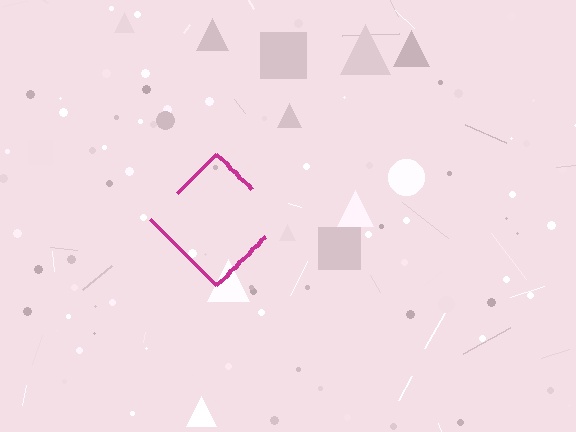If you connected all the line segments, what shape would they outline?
They would outline a diamond.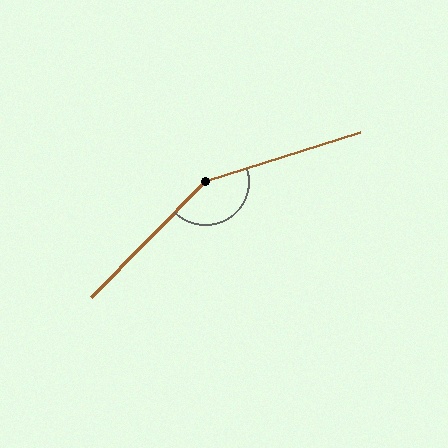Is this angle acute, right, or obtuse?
It is obtuse.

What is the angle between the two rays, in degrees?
Approximately 152 degrees.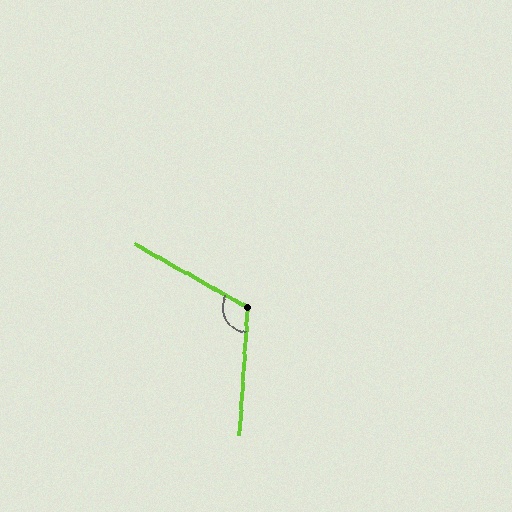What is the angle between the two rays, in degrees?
Approximately 115 degrees.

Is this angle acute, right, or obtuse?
It is obtuse.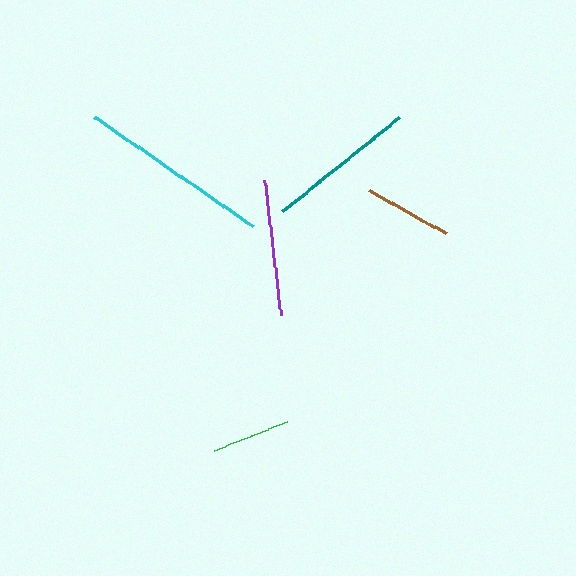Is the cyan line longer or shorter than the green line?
The cyan line is longer than the green line.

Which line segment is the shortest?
The green line is the shortest at approximately 79 pixels.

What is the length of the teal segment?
The teal segment is approximately 150 pixels long.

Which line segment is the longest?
The cyan line is the longest at approximately 193 pixels.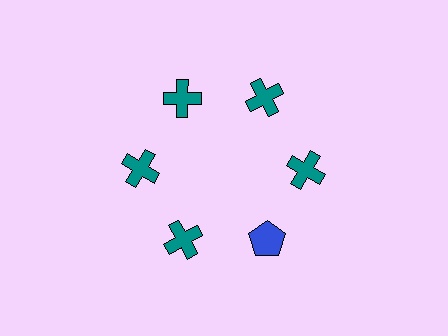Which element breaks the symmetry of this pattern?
The blue pentagon at roughly the 5 o'clock position breaks the symmetry. All other shapes are teal crosses.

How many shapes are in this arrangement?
There are 6 shapes arranged in a ring pattern.